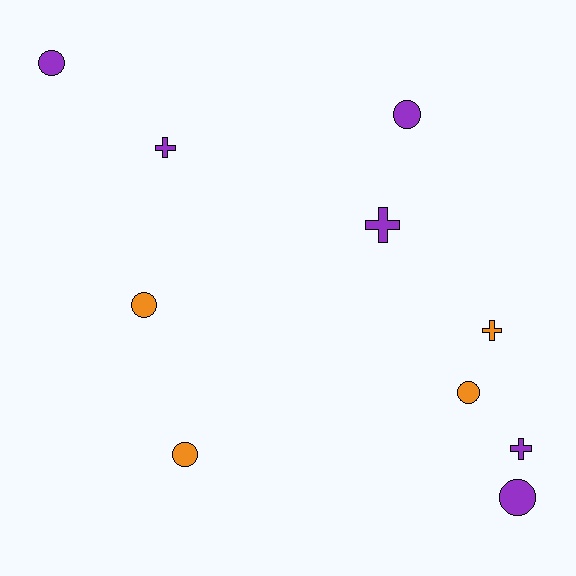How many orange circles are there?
There are 3 orange circles.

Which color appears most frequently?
Purple, with 6 objects.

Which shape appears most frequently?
Circle, with 6 objects.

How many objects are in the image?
There are 10 objects.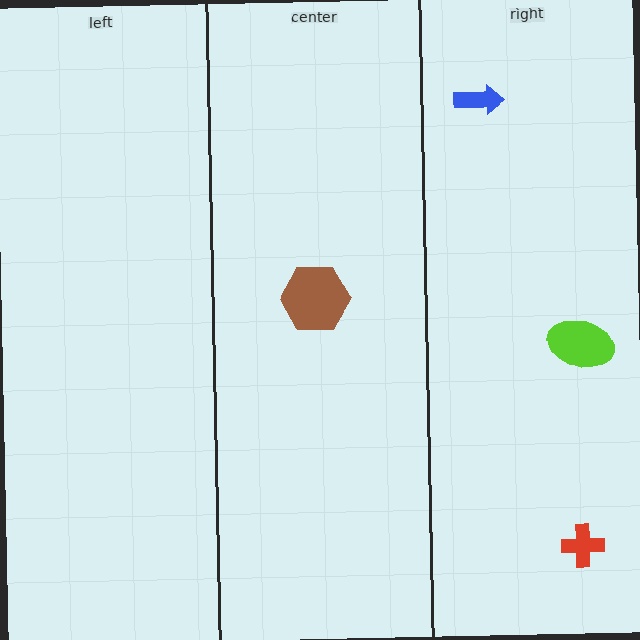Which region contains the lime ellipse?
The right region.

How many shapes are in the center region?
1.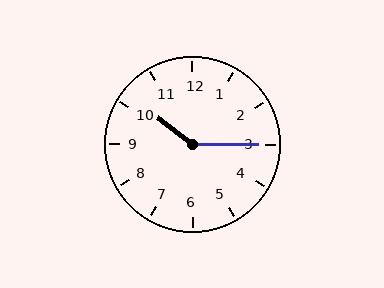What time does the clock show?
10:15.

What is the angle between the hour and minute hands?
Approximately 142 degrees.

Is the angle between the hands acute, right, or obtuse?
It is obtuse.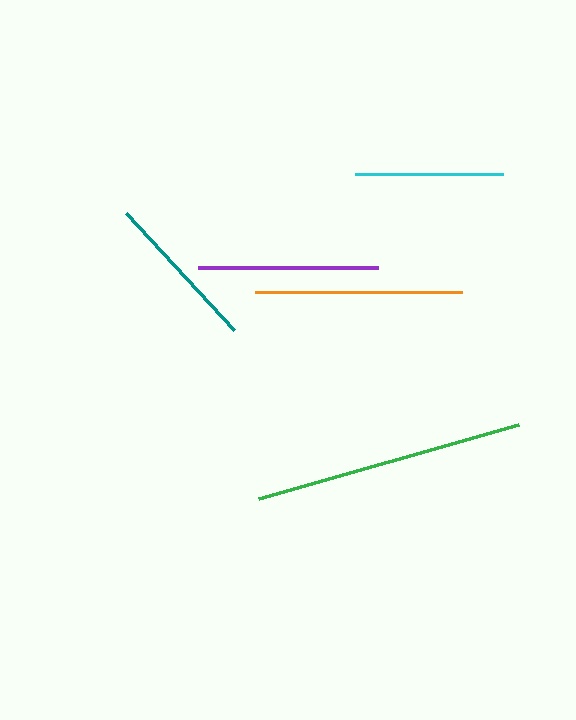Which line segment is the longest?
The green line is the longest at approximately 270 pixels.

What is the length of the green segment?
The green segment is approximately 270 pixels long.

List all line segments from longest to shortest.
From longest to shortest: green, orange, purple, teal, cyan.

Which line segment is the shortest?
The cyan line is the shortest at approximately 148 pixels.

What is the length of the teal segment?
The teal segment is approximately 159 pixels long.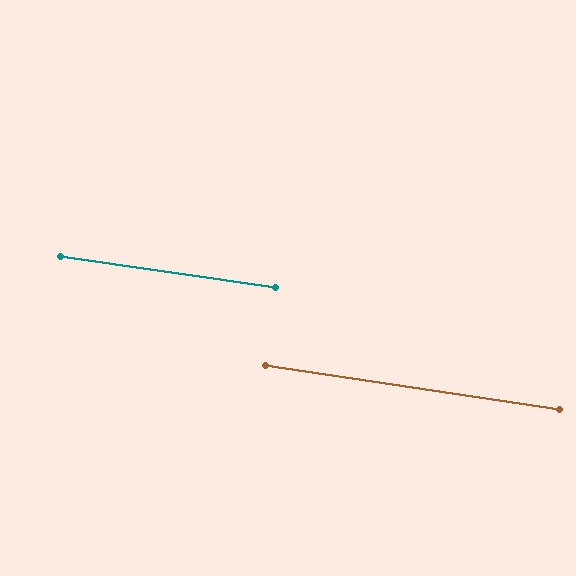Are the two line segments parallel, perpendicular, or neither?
Parallel — their directions differ by only 0.3°.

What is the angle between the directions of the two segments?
Approximately 0 degrees.